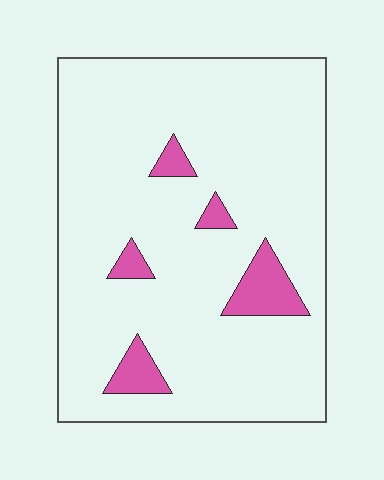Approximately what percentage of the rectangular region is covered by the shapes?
Approximately 10%.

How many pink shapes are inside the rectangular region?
5.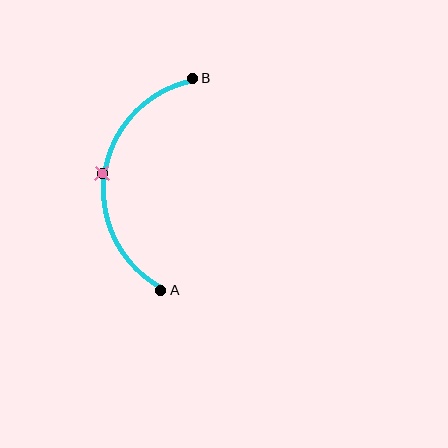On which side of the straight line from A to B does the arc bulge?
The arc bulges to the left of the straight line connecting A and B.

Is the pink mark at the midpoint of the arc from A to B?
Yes. The pink mark lies on the arc at equal arc-length from both A and B — it is the arc midpoint.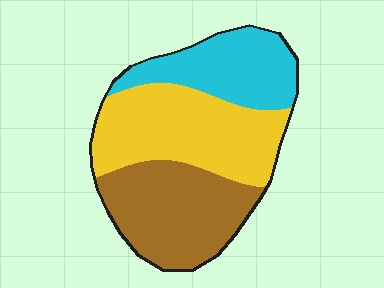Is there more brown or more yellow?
Yellow.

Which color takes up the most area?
Yellow, at roughly 40%.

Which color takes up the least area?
Cyan, at roughly 25%.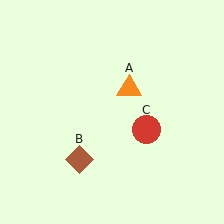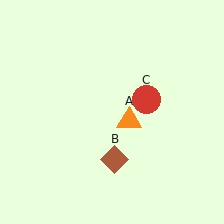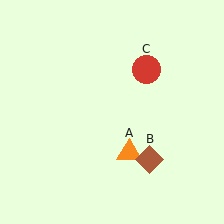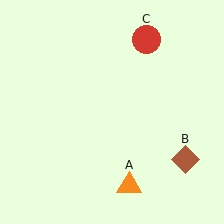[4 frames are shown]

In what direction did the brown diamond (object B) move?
The brown diamond (object B) moved right.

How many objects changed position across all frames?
3 objects changed position: orange triangle (object A), brown diamond (object B), red circle (object C).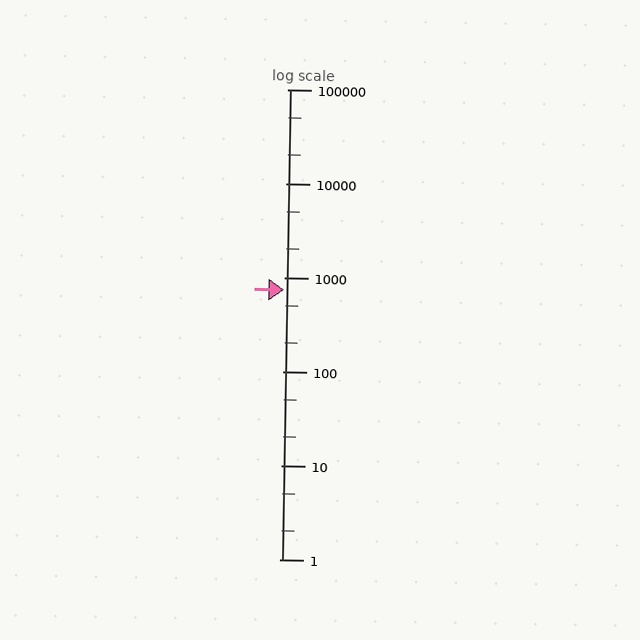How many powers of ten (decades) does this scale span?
The scale spans 5 decades, from 1 to 100000.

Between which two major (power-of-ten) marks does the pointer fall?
The pointer is between 100 and 1000.